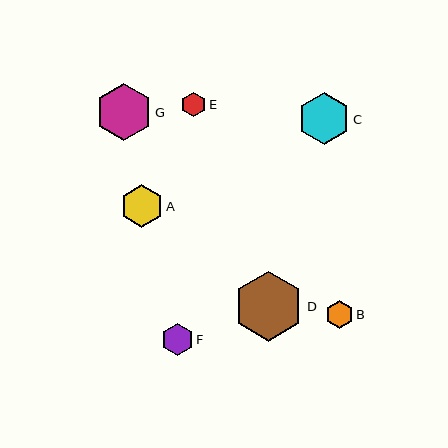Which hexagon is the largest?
Hexagon D is the largest with a size of approximately 70 pixels.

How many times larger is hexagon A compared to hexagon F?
Hexagon A is approximately 1.4 times the size of hexagon F.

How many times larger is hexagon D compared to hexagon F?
Hexagon D is approximately 2.2 times the size of hexagon F.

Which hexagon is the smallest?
Hexagon E is the smallest with a size of approximately 25 pixels.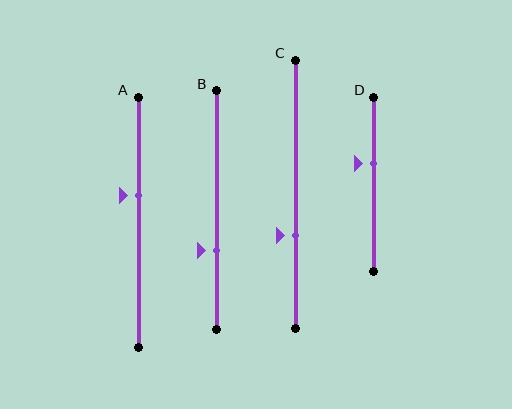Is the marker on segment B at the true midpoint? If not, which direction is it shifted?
No, the marker on segment B is shifted downward by about 17% of the segment length.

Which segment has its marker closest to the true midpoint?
Segment A has its marker closest to the true midpoint.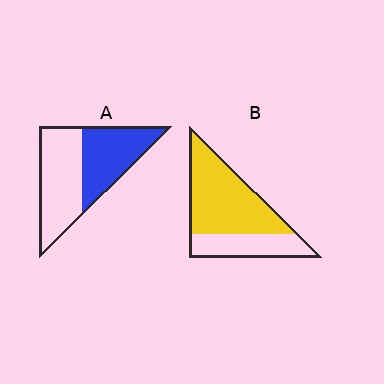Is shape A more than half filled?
Roughly half.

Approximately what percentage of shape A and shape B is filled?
A is approximately 45% and B is approximately 65%.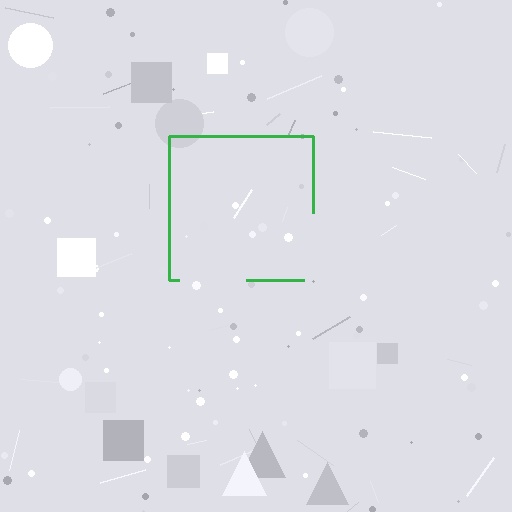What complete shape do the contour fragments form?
The contour fragments form a square.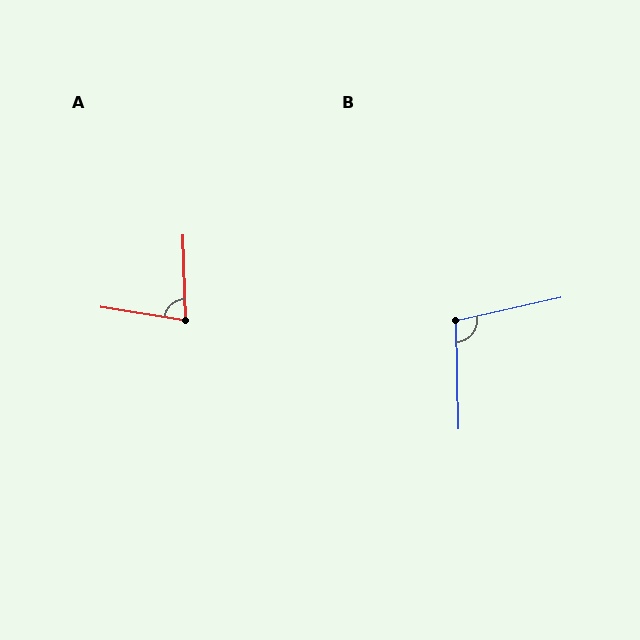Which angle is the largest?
B, at approximately 101 degrees.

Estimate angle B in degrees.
Approximately 101 degrees.